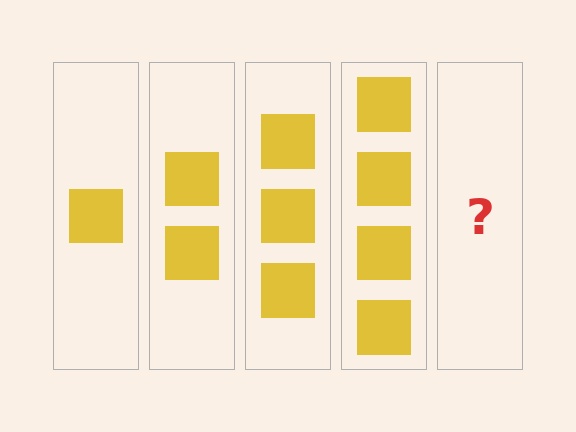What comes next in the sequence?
The next element should be 5 squares.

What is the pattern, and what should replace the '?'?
The pattern is that each step adds one more square. The '?' should be 5 squares.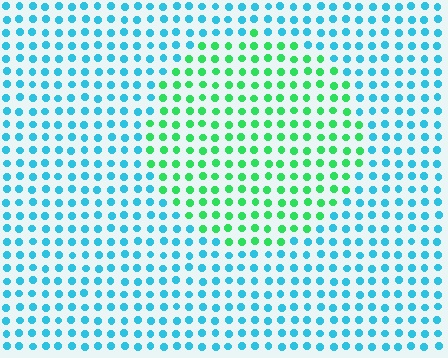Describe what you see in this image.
The image is filled with small cyan elements in a uniform arrangement. A circle-shaped region is visible where the elements are tinted to a slightly different hue, forming a subtle color boundary.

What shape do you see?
I see a circle.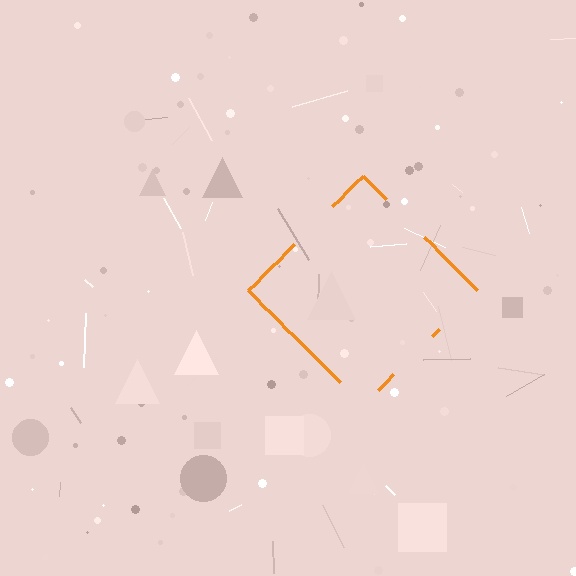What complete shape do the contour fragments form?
The contour fragments form a diamond.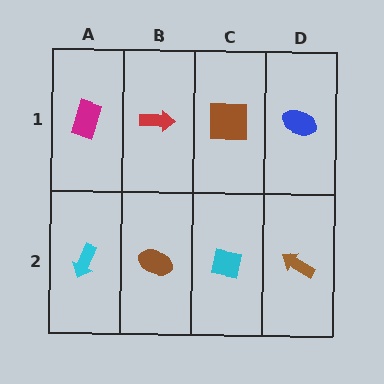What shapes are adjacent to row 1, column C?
A cyan square (row 2, column C), a red arrow (row 1, column B), a blue ellipse (row 1, column D).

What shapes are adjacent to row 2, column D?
A blue ellipse (row 1, column D), a cyan square (row 2, column C).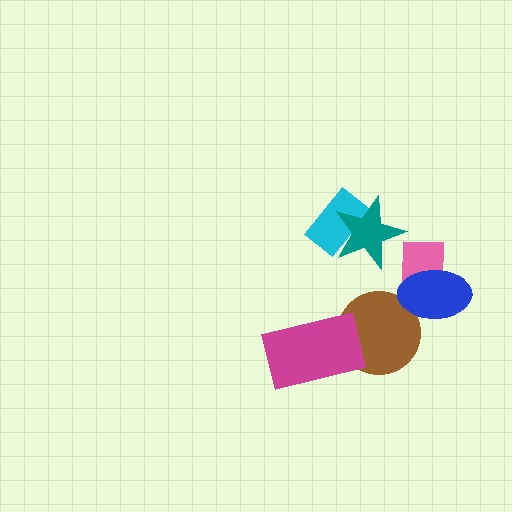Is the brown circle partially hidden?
Yes, it is partially covered by another shape.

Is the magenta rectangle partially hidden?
No, no other shape covers it.